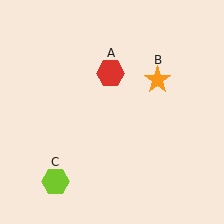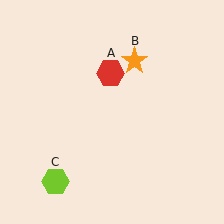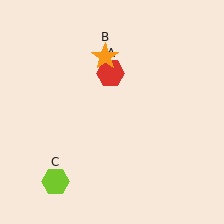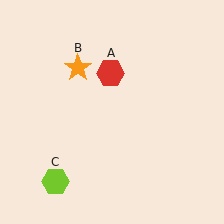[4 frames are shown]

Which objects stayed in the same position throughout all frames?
Red hexagon (object A) and lime hexagon (object C) remained stationary.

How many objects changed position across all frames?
1 object changed position: orange star (object B).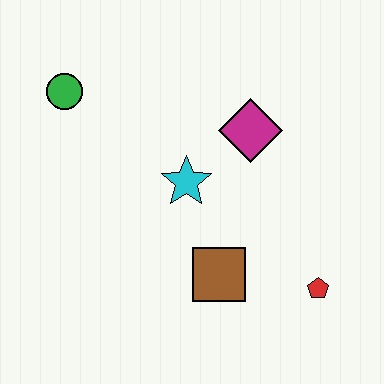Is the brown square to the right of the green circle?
Yes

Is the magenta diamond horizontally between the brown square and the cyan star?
No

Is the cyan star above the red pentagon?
Yes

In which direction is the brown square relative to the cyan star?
The brown square is below the cyan star.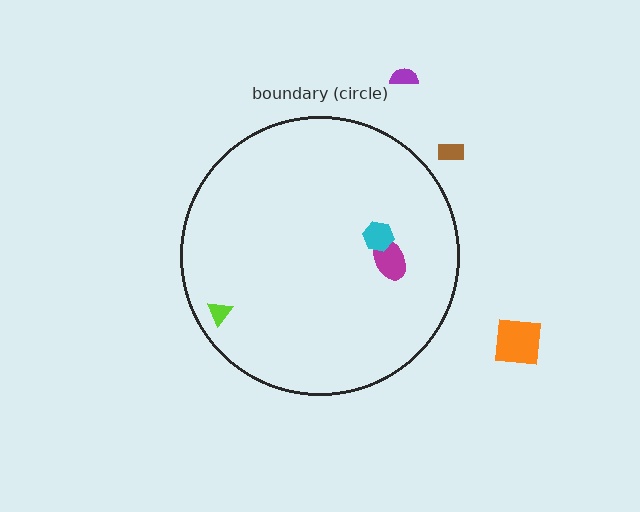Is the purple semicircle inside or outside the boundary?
Outside.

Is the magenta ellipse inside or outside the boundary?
Inside.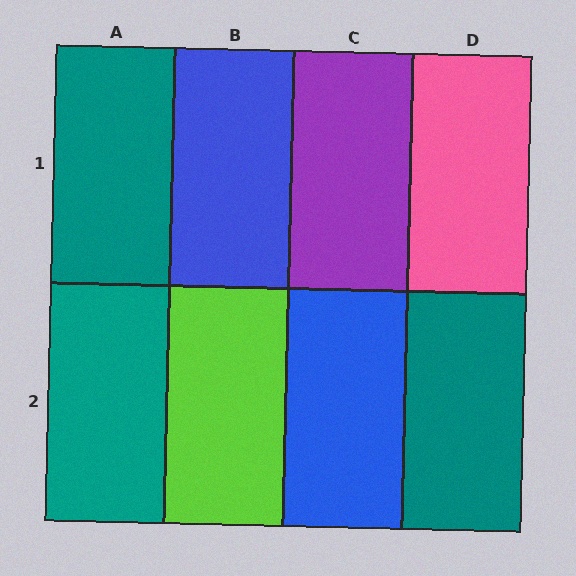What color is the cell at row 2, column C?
Blue.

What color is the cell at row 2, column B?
Lime.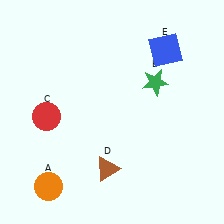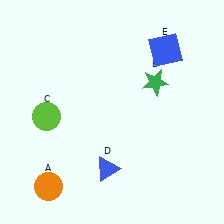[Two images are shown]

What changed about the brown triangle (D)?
In Image 1, D is brown. In Image 2, it changed to blue.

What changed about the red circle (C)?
In Image 1, C is red. In Image 2, it changed to lime.